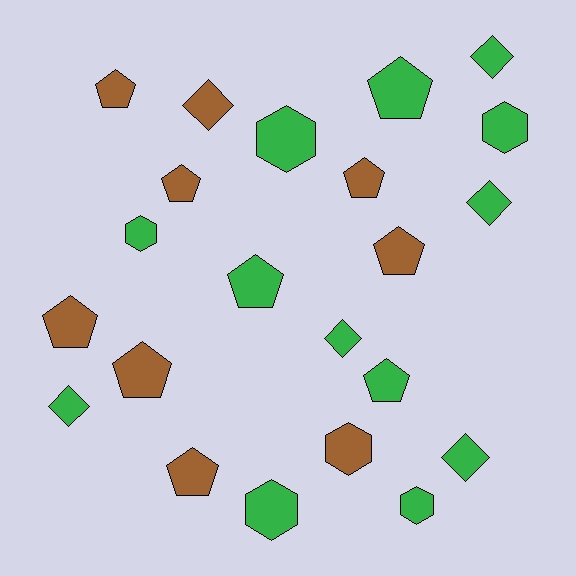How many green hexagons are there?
There are 5 green hexagons.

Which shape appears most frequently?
Pentagon, with 10 objects.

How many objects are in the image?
There are 22 objects.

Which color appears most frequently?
Green, with 13 objects.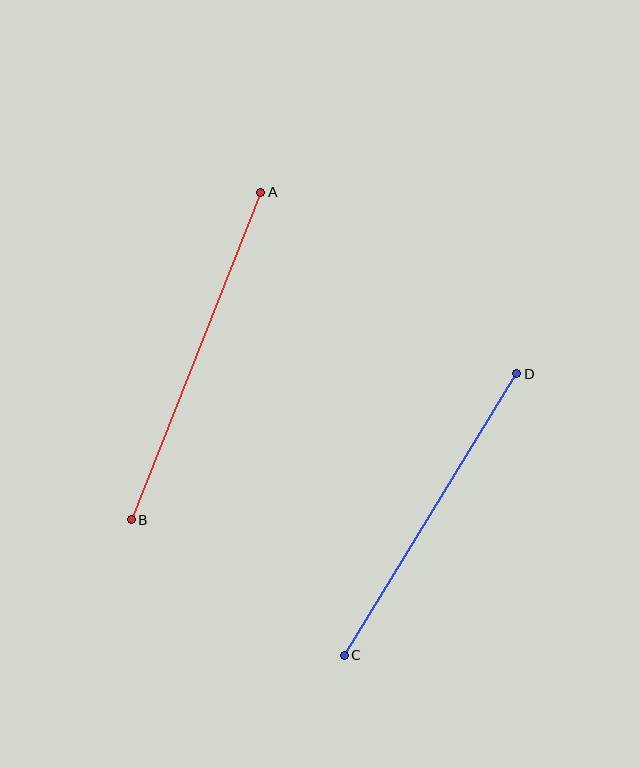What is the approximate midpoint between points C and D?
The midpoint is at approximately (430, 515) pixels.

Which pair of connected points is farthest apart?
Points A and B are farthest apart.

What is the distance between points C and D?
The distance is approximately 330 pixels.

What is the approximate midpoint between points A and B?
The midpoint is at approximately (196, 356) pixels.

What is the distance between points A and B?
The distance is approximately 352 pixels.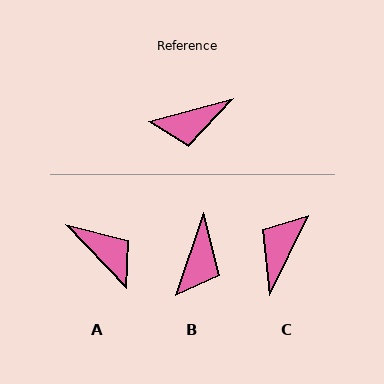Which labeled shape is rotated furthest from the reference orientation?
C, about 131 degrees away.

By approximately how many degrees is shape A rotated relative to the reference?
Approximately 119 degrees counter-clockwise.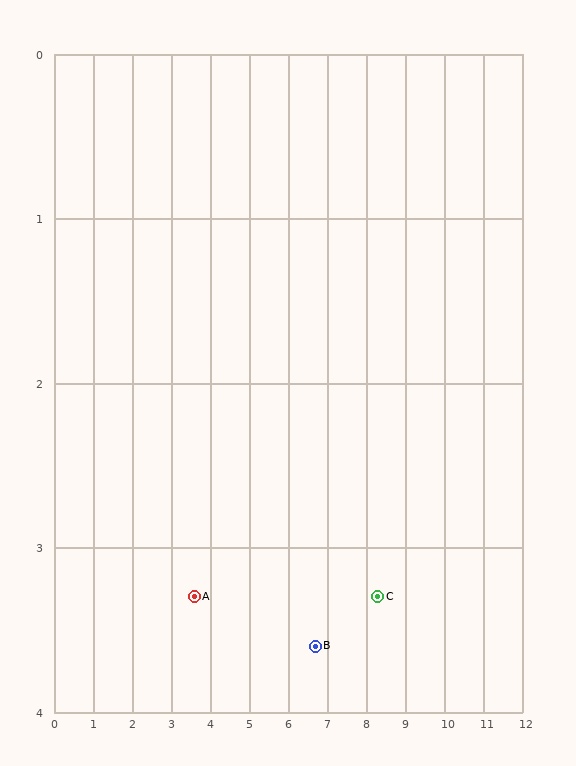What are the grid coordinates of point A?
Point A is at approximately (3.6, 3.3).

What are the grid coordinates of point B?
Point B is at approximately (6.7, 3.6).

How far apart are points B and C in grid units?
Points B and C are about 1.6 grid units apart.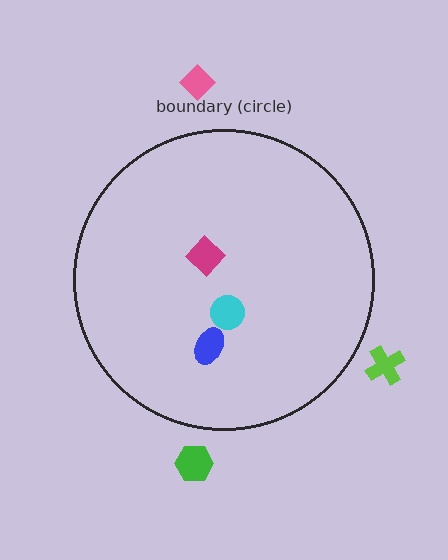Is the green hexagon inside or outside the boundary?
Outside.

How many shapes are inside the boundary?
3 inside, 3 outside.